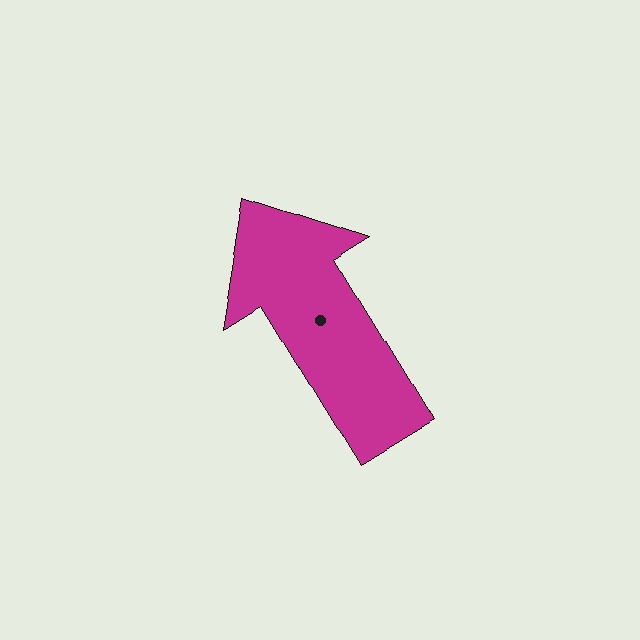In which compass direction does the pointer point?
Northwest.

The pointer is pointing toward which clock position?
Roughly 11 o'clock.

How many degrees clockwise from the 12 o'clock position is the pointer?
Approximately 329 degrees.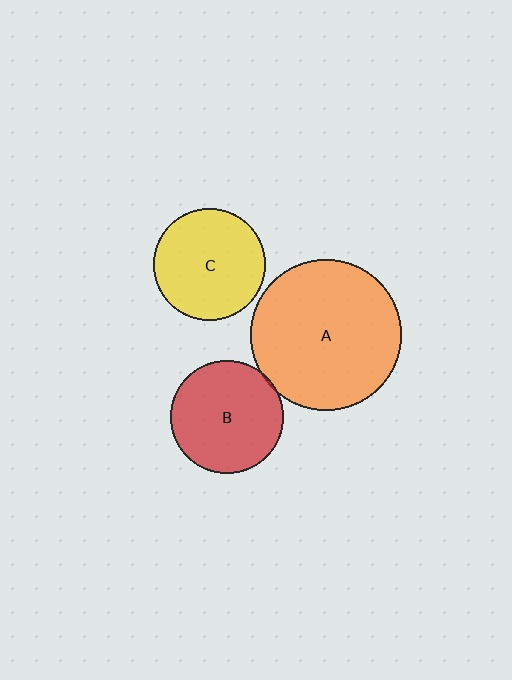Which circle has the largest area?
Circle A (orange).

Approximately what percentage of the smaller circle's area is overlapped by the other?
Approximately 5%.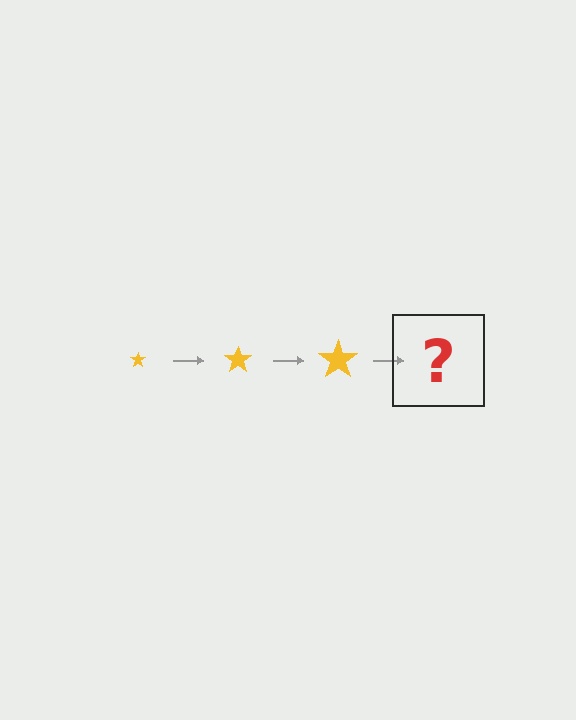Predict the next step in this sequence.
The next step is a yellow star, larger than the previous one.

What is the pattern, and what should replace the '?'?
The pattern is that the star gets progressively larger each step. The '?' should be a yellow star, larger than the previous one.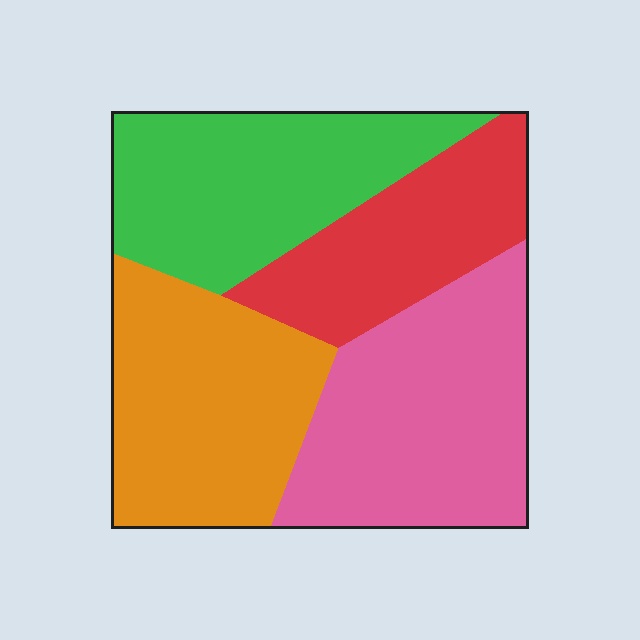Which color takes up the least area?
Red, at roughly 20%.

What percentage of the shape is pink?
Pink covers about 30% of the shape.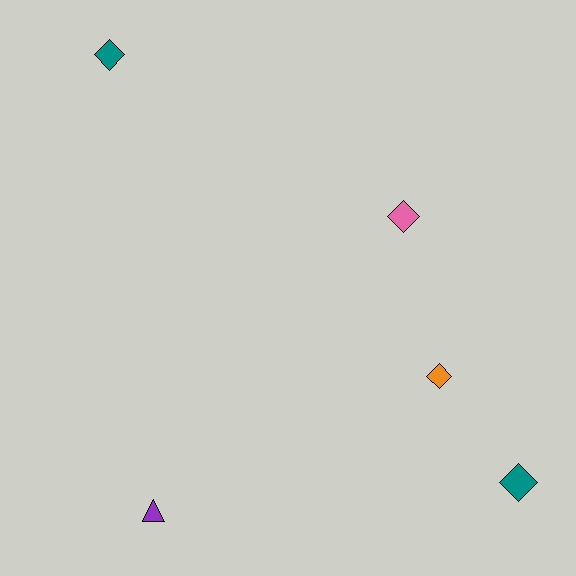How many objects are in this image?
There are 5 objects.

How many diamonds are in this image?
There are 4 diamonds.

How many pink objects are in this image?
There is 1 pink object.